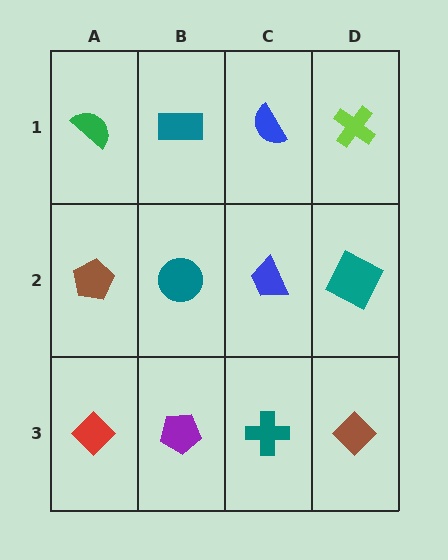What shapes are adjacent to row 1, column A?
A brown pentagon (row 2, column A), a teal rectangle (row 1, column B).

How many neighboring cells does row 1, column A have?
2.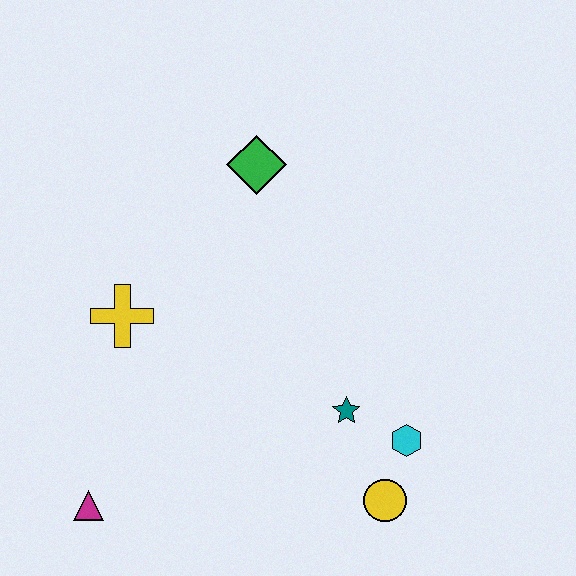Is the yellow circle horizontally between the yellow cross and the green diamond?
No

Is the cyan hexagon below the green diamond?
Yes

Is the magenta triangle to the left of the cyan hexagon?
Yes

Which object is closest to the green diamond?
The yellow cross is closest to the green diamond.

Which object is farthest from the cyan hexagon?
The magenta triangle is farthest from the cyan hexagon.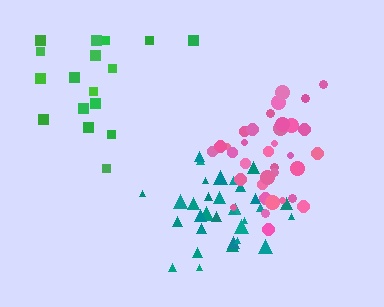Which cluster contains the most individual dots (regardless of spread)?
Teal (35).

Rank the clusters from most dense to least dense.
teal, pink, green.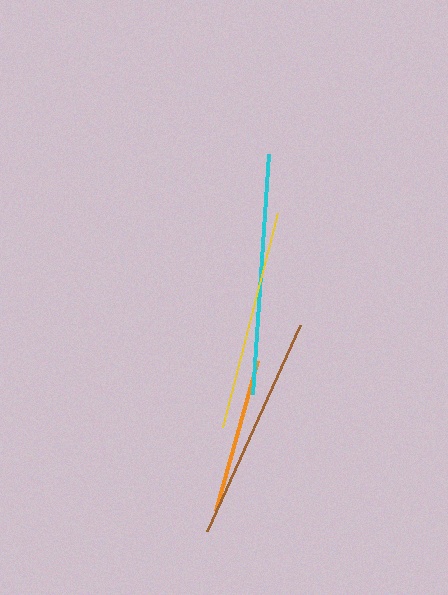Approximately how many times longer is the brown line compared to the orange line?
The brown line is approximately 1.5 times the length of the orange line.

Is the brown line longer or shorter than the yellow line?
The brown line is longer than the yellow line.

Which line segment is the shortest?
The orange line is the shortest at approximately 155 pixels.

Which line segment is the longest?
The cyan line is the longest at approximately 241 pixels.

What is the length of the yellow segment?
The yellow segment is approximately 221 pixels long.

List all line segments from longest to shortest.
From longest to shortest: cyan, brown, yellow, orange.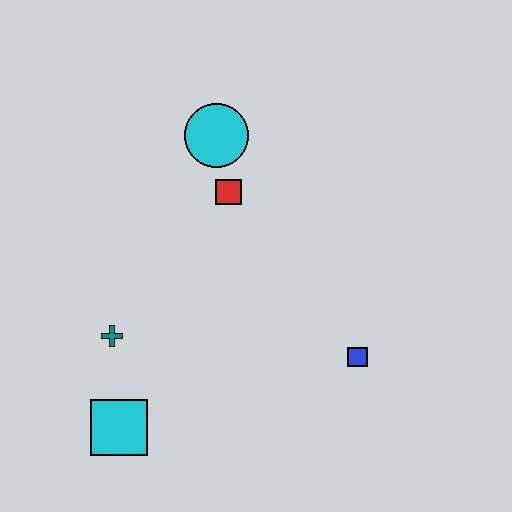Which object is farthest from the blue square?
The cyan circle is farthest from the blue square.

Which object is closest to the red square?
The cyan circle is closest to the red square.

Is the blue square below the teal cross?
Yes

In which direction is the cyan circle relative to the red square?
The cyan circle is above the red square.